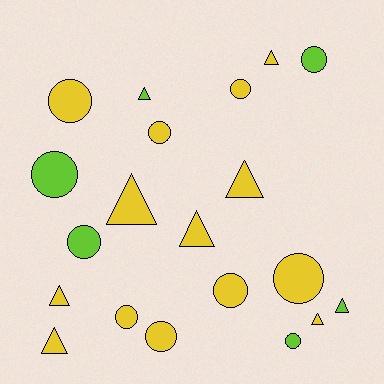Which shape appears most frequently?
Circle, with 11 objects.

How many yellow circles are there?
There are 7 yellow circles.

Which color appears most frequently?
Yellow, with 14 objects.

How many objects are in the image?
There are 20 objects.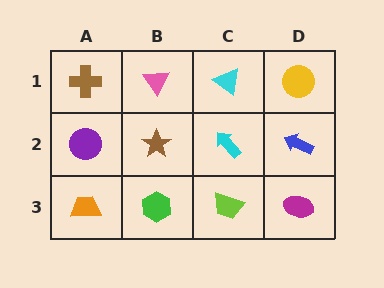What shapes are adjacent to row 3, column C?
A cyan arrow (row 2, column C), a green hexagon (row 3, column B), a magenta ellipse (row 3, column D).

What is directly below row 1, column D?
A blue arrow.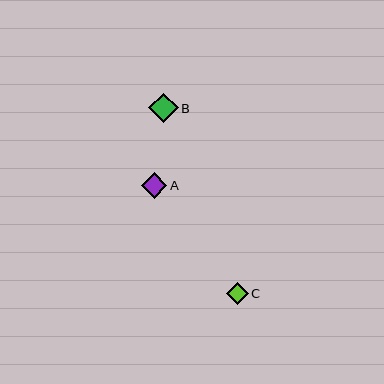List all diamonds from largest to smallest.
From largest to smallest: B, A, C.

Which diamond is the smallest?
Diamond C is the smallest with a size of approximately 22 pixels.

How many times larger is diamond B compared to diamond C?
Diamond B is approximately 1.3 times the size of diamond C.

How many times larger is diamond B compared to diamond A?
Diamond B is approximately 1.2 times the size of diamond A.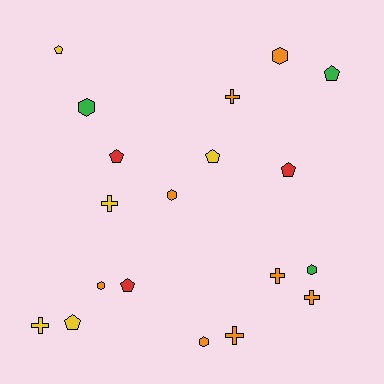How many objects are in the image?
There are 19 objects.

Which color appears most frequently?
Orange, with 8 objects.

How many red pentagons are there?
There are 3 red pentagons.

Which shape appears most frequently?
Pentagon, with 7 objects.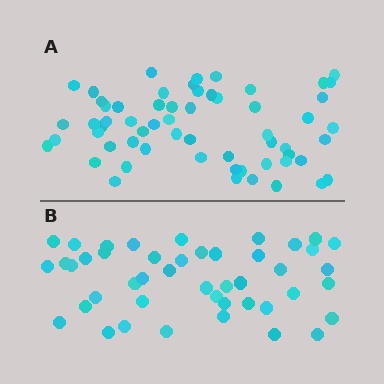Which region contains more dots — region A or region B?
Region A (the top region) has more dots.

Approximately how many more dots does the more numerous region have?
Region A has approximately 15 more dots than region B.